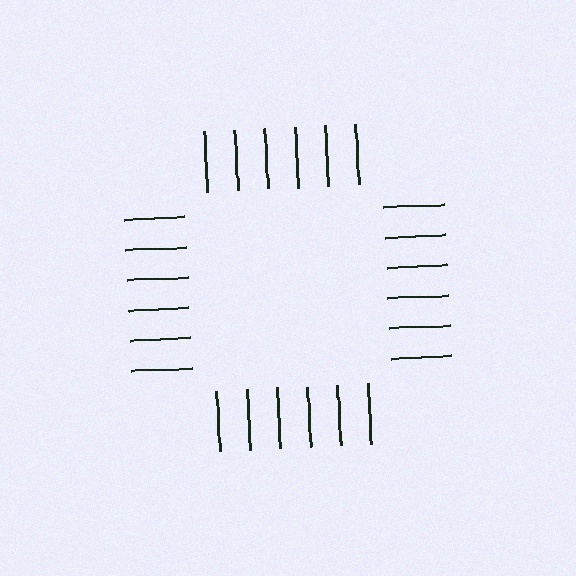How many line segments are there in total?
24 — 6 along each of the 4 edges.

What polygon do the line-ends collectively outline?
An illusory square — the line segments terminate on its edges but no continuous stroke is drawn.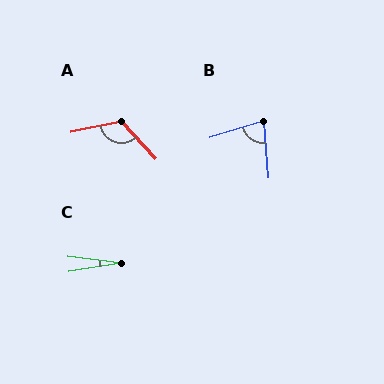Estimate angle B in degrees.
Approximately 78 degrees.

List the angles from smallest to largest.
C (16°), B (78°), A (121°).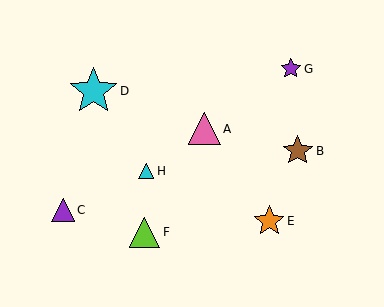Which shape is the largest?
The cyan star (labeled D) is the largest.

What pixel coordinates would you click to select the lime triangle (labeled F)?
Click at (144, 232) to select the lime triangle F.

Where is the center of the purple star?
The center of the purple star is at (291, 69).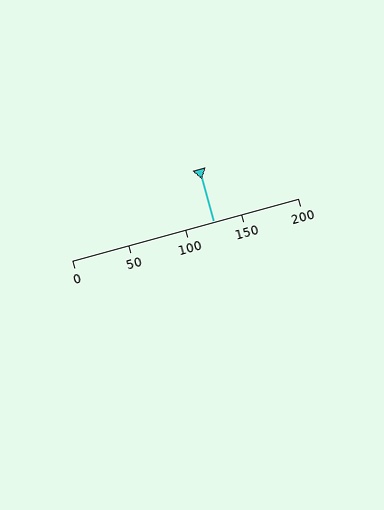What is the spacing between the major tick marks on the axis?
The major ticks are spaced 50 apart.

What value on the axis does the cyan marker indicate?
The marker indicates approximately 125.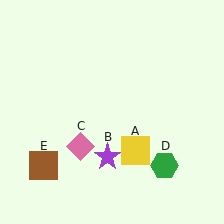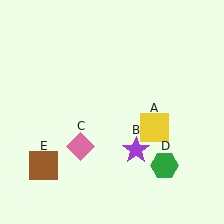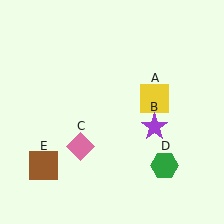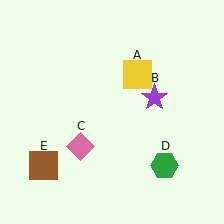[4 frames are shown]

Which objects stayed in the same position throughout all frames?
Pink diamond (object C) and green hexagon (object D) and brown square (object E) remained stationary.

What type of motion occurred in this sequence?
The yellow square (object A), purple star (object B) rotated counterclockwise around the center of the scene.